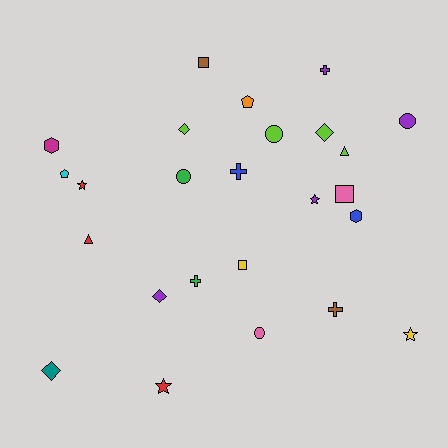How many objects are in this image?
There are 25 objects.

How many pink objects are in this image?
There are 2 pink objects.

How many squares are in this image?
There are 3 squares.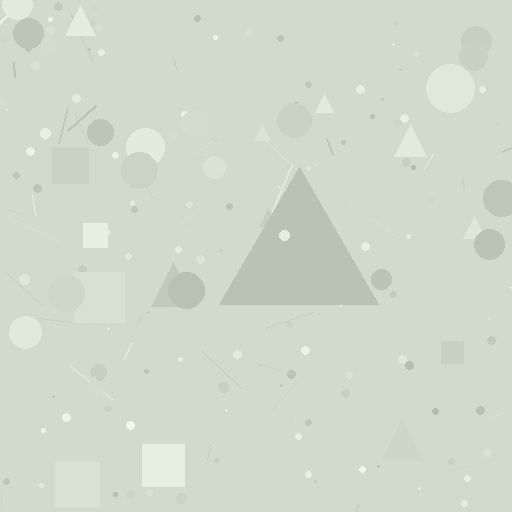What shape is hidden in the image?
A triangle is hidden in the image.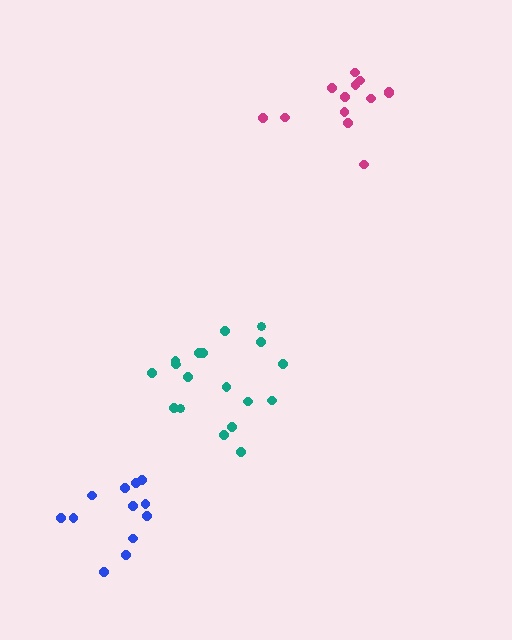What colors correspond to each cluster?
The clusters are colored: teal, blue, magenta.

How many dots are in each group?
Group 1: 18 dots, Group 2: 12 dots, Group 3: 13 dots (43 total).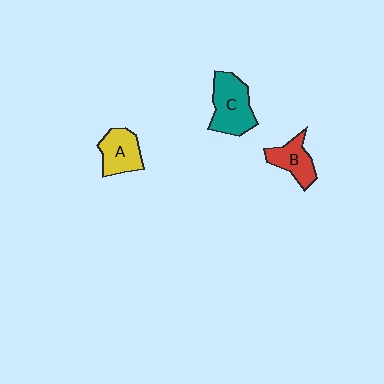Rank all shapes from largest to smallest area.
From largest to smallest: C (teal), A (yellow), B (red).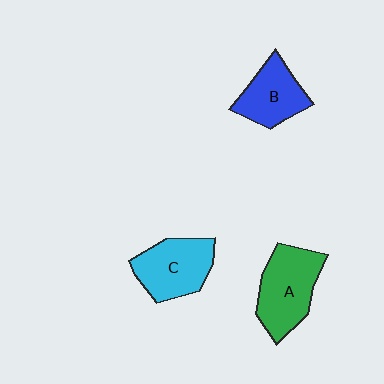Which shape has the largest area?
Shape A (green).